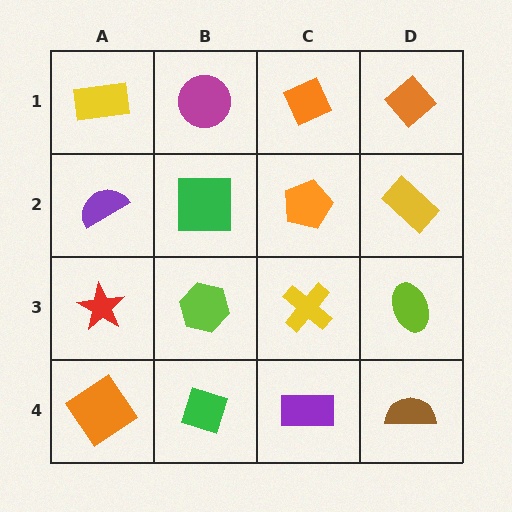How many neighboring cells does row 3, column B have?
4.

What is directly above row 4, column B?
A lime hexagon.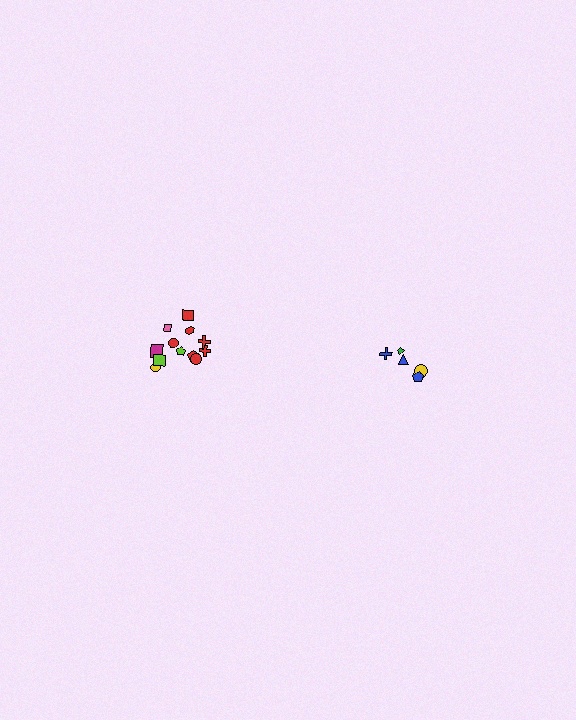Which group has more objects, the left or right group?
The left group.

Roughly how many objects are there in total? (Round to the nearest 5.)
Roughly 15 objects in total.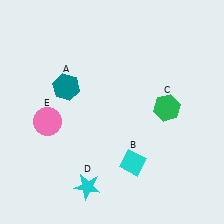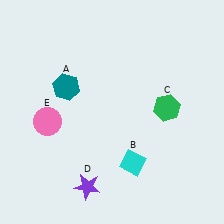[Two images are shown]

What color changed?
The star (D) changed from cyan in Image 1 to purple in Image 2.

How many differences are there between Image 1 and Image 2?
There is 1 difference between the two images.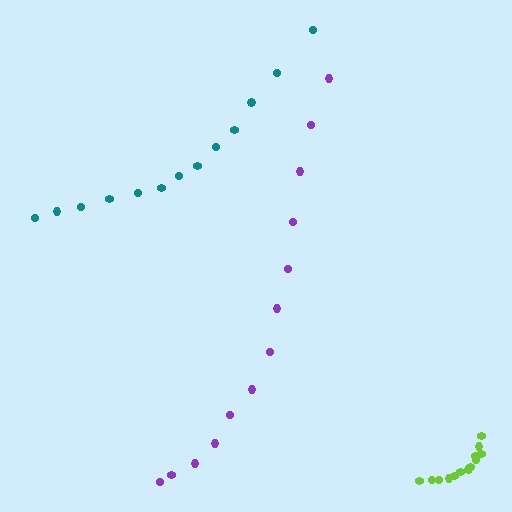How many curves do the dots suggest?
There are 3 distinct paths.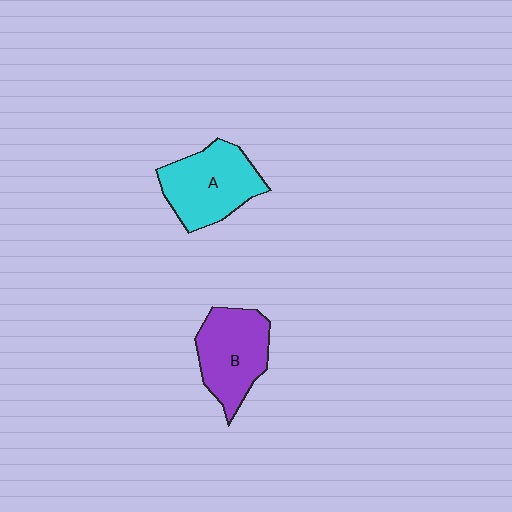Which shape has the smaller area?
Shape B (purple).